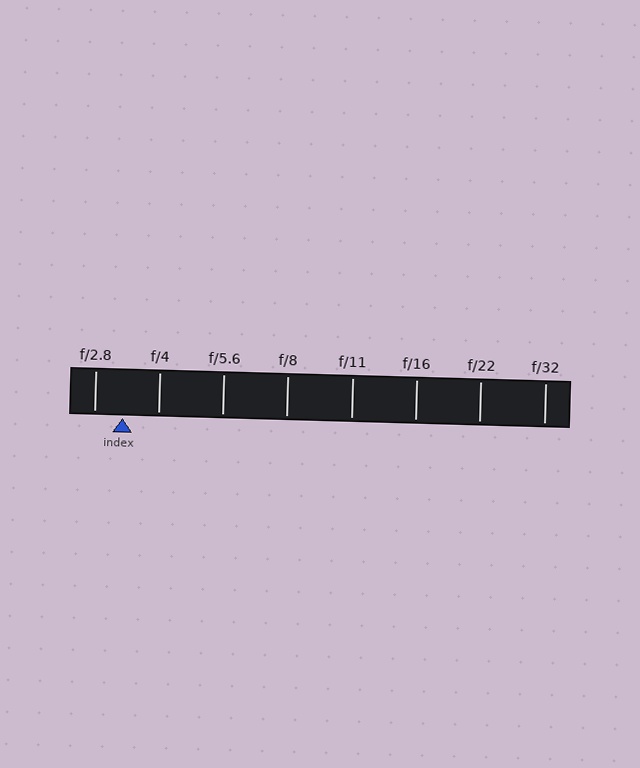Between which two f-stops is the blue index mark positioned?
The index mark is between f/2.8 and f/4.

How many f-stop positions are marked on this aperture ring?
There are 8 f-stop positions marked.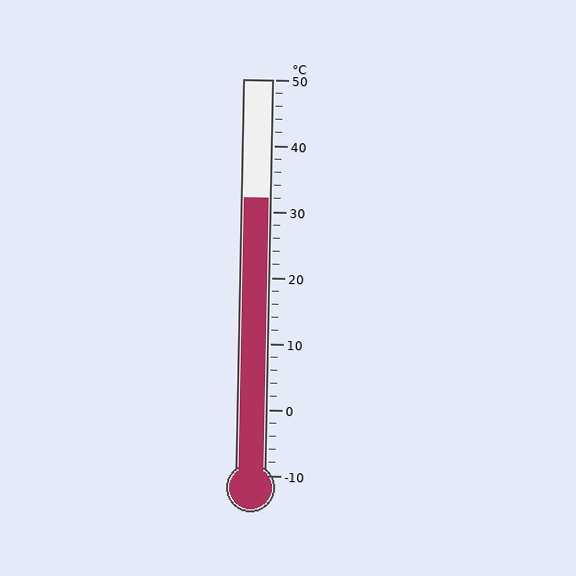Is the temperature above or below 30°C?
The temperature is above 30°C.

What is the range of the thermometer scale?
The thermometer scale ranges from -10°C to 50°C.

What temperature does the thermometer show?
The thermometer shows approximately 32°C.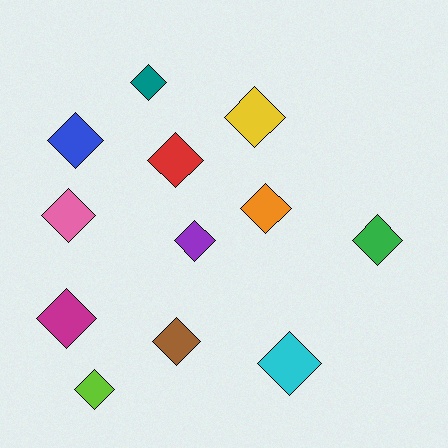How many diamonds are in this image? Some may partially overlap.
There are 12 diamonds.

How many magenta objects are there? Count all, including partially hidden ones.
There is 1 magenta object.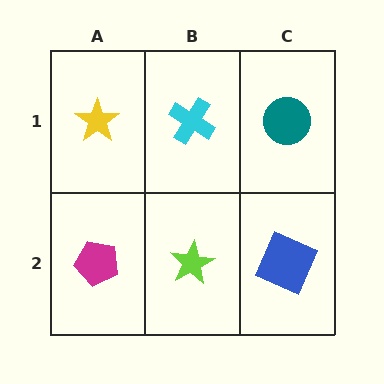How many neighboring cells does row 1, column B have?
3.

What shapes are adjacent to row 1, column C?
A blue square (row 2, column C), a cyan cross (row 1, column B).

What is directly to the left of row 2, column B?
A magenta pentagon.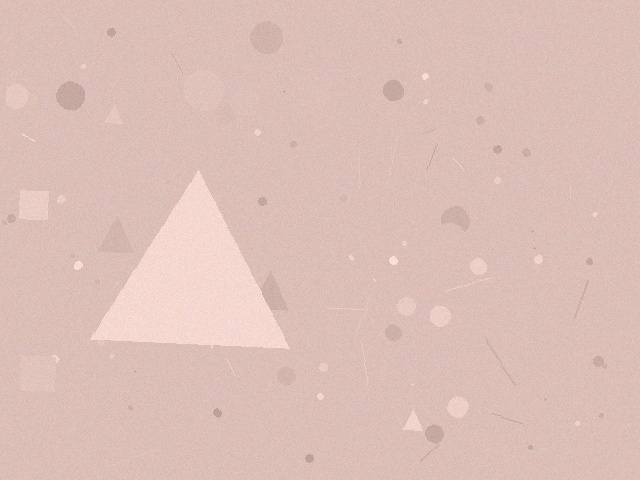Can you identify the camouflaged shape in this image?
The camouflaged shape is a triangle.